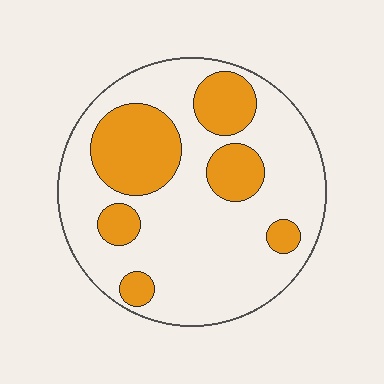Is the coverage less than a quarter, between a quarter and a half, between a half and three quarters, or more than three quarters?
Between a quarter and a half.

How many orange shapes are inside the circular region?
6.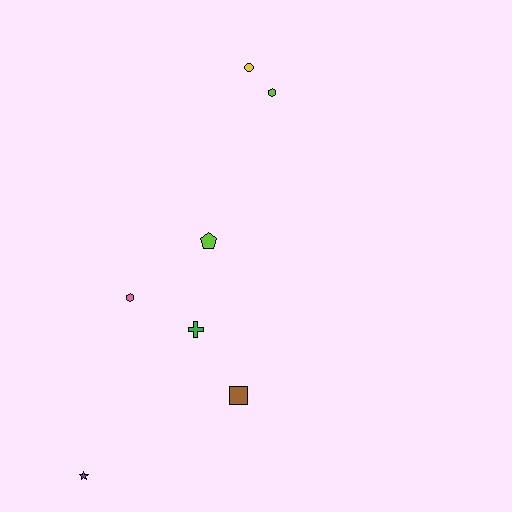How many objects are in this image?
There are 7 objects.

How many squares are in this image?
There is 1 square.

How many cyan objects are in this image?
There are no cyan objects.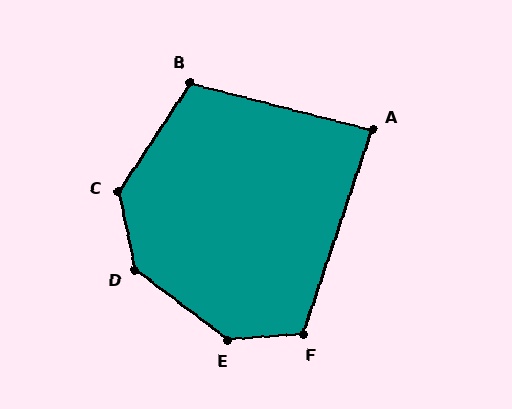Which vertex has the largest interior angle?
E, at approximately 139 degrees.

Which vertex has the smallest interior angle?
A, at approximately 86 degrees.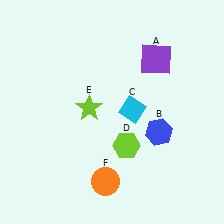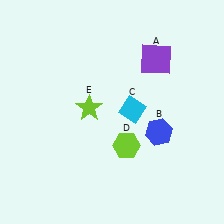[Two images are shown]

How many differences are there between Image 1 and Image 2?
There is 1 difference between the two images.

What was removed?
The orange circle (F) was removed in Image 2.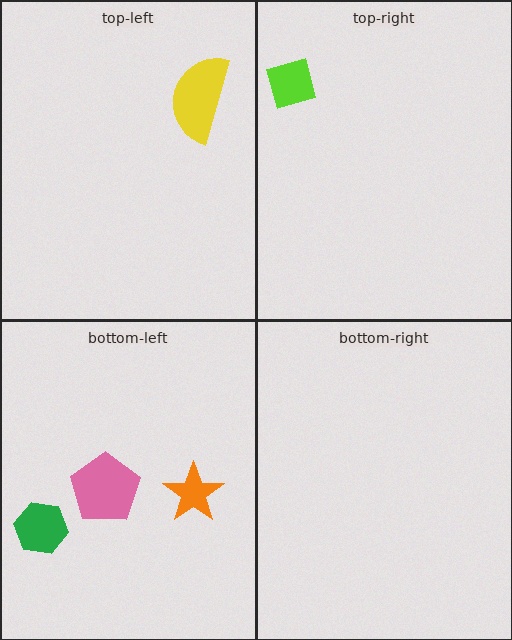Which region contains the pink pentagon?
The bottom-left region.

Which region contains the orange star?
The bottom-left region.